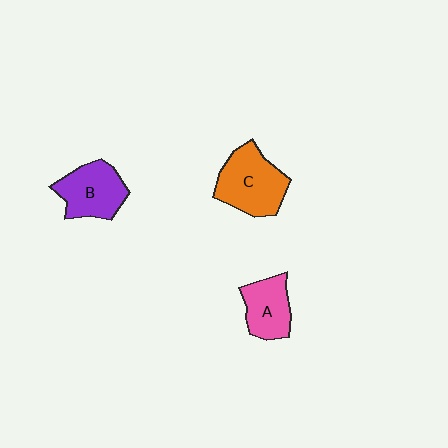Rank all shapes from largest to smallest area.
From largest to smallest: C (orange), B (purple), A (pink).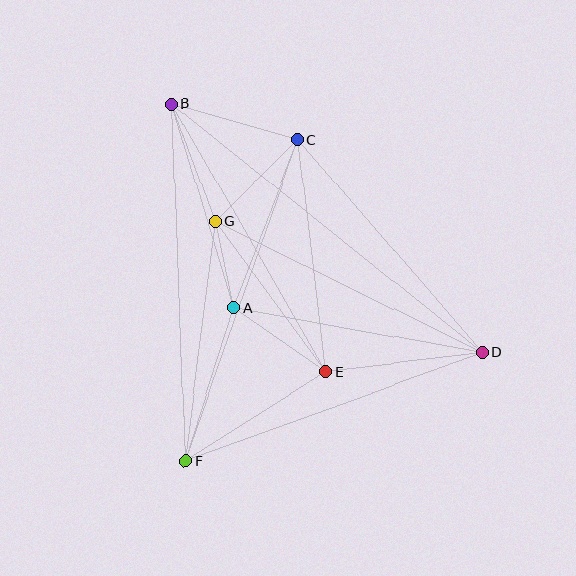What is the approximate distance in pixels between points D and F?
The distance between D and F is approximately 316 pixels.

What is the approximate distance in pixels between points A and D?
The distance between A and D is approximately 253 pixels.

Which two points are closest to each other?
Points A and G are closest to each other.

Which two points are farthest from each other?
Points B and D are farthest from each other.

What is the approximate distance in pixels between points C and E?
The distance between C and E is approximately 234 pixels.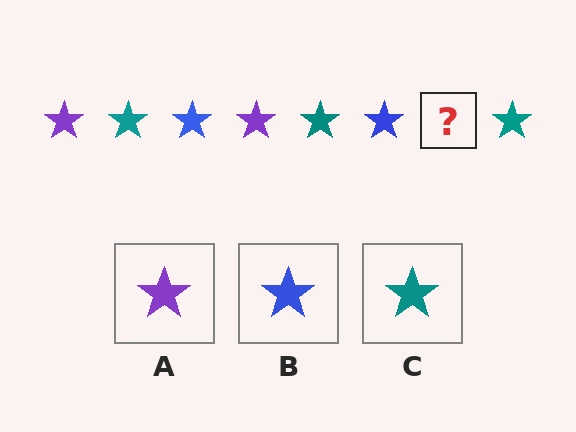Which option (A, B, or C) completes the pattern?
A.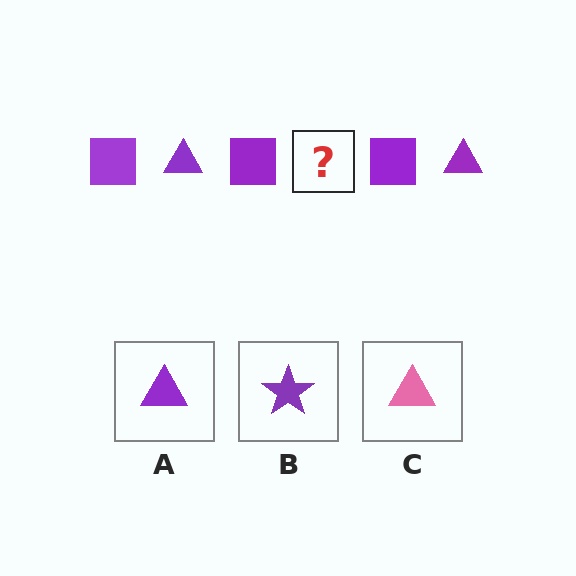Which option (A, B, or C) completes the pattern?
A.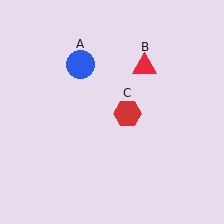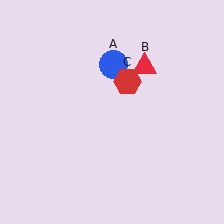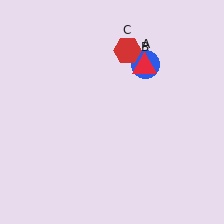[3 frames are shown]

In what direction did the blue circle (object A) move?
The blue circle (object A) moved right.